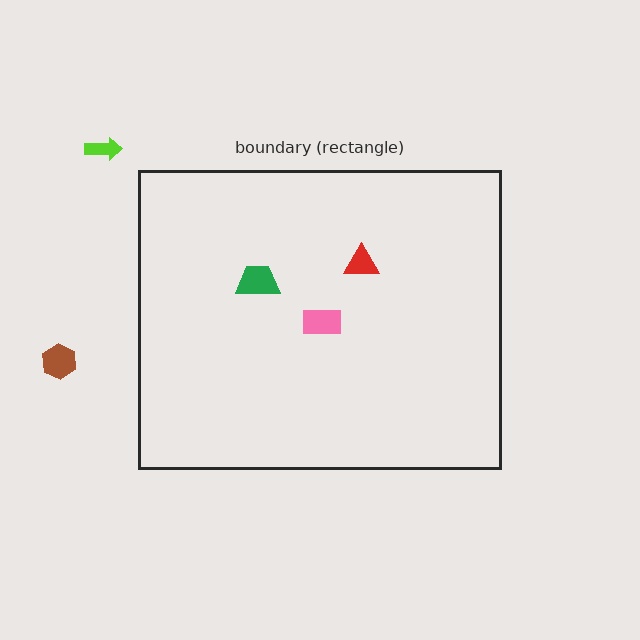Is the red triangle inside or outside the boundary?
Inside.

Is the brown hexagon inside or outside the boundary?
Outside.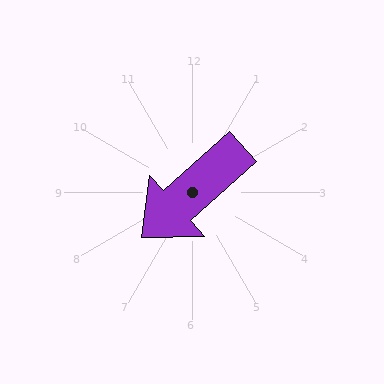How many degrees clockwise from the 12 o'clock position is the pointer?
Approximately 228 degrees.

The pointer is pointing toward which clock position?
Roughly 8 o'clock.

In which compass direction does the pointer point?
Southwest.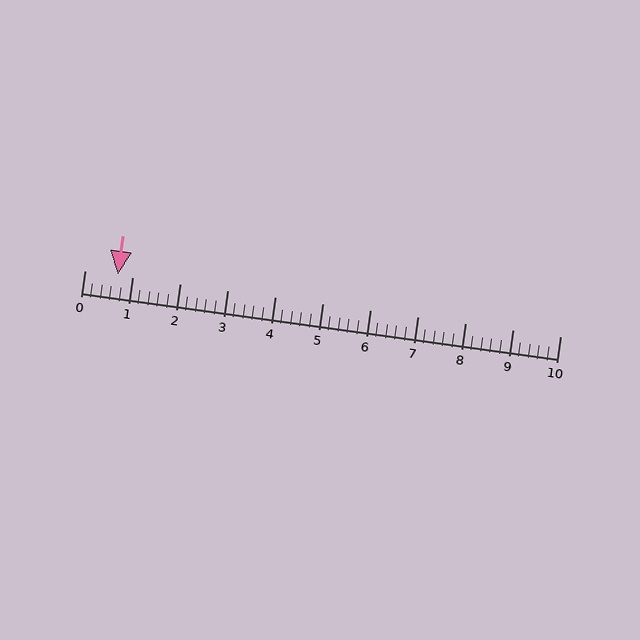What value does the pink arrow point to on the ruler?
The pink arrow points to approximately 0.7.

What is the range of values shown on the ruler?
The ruler shows values from 0 to 10.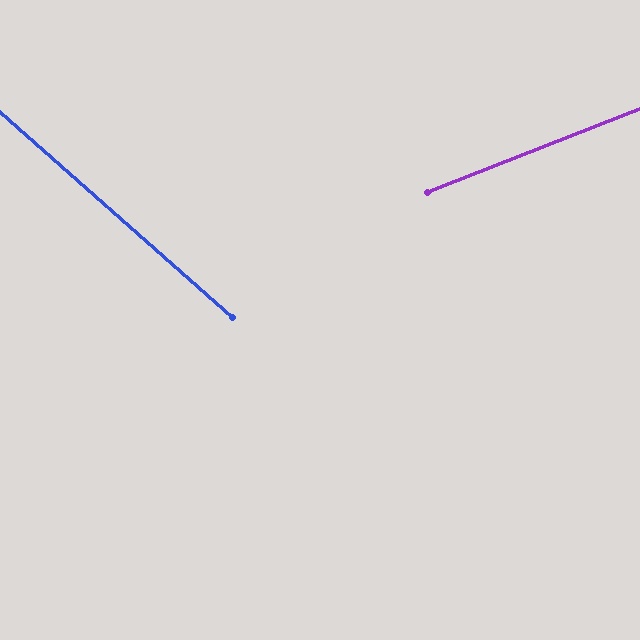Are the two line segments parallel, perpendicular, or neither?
Neither parallel nor perpendicular — they differ by about 63°.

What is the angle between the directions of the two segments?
Approximately 63 degrees.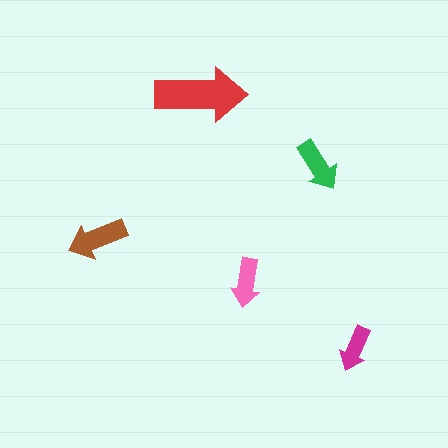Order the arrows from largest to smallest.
the red one, the brown one, the green one, the pink one, the magenta one.